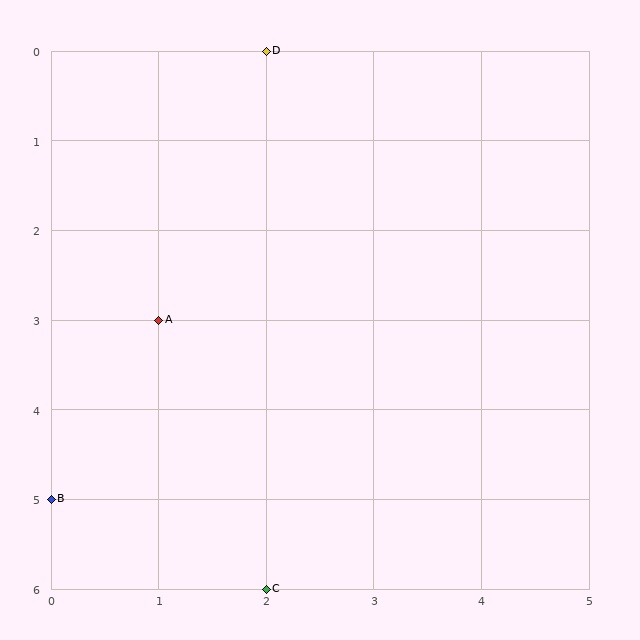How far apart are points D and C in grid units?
Points D and C are 6 rows apart.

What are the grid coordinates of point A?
Point A is at grid coordinates (1, 3).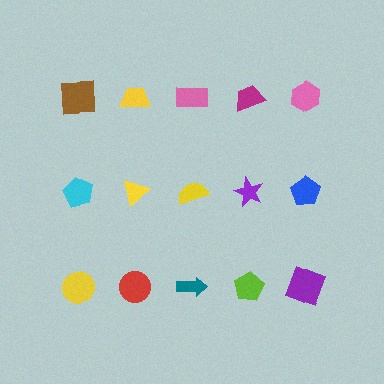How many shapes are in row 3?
5 shapes.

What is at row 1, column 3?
A pink rectangle.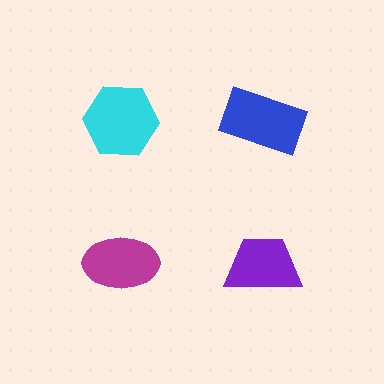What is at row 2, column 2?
A purple trapezoid.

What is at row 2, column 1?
A magenta ellipse.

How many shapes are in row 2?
2 shapes.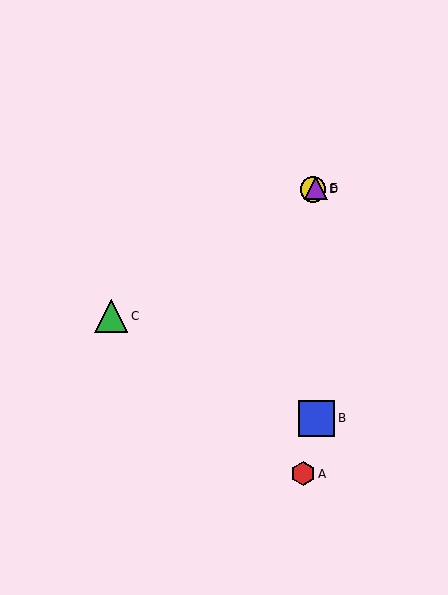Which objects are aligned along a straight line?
Objects C, D, E are aligned along a straight line.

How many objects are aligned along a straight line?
3 objects (C, D, E) are aligned along a straight line.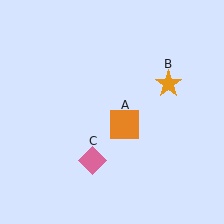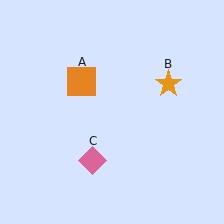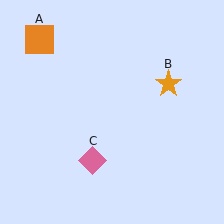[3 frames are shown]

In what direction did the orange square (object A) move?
The orange square (object A) moved up and to the left.